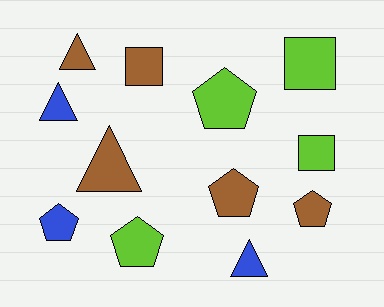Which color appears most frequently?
Brown, with 5 objects.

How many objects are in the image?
There are 12 objects.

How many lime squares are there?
There are 2 lime squares.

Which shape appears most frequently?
Pentagon, with 5 objects.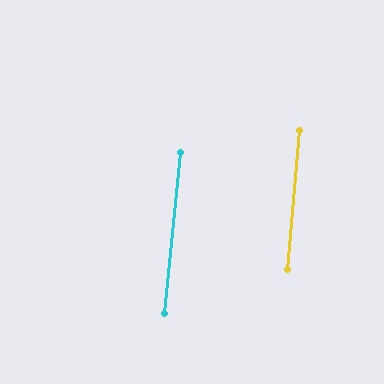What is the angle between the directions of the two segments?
Approximately 0 degrees.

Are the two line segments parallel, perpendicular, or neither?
Parallel — their directions differ by only 0.4°.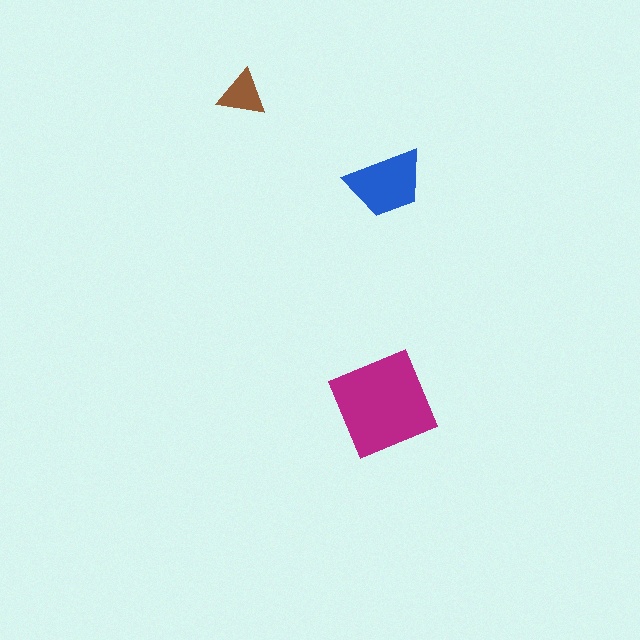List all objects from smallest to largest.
The brown triangle, the blue trapezoid, the magenta diamond.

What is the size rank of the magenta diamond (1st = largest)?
1st.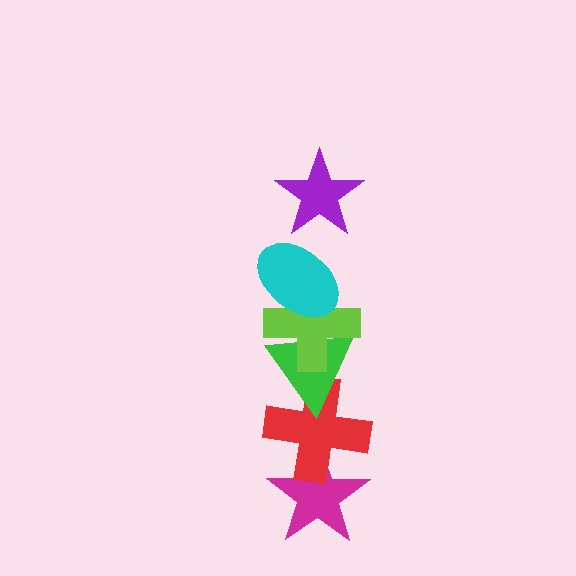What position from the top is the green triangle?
The green triangle is 4th from the top.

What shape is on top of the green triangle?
The lime cross is on top of the green triangle.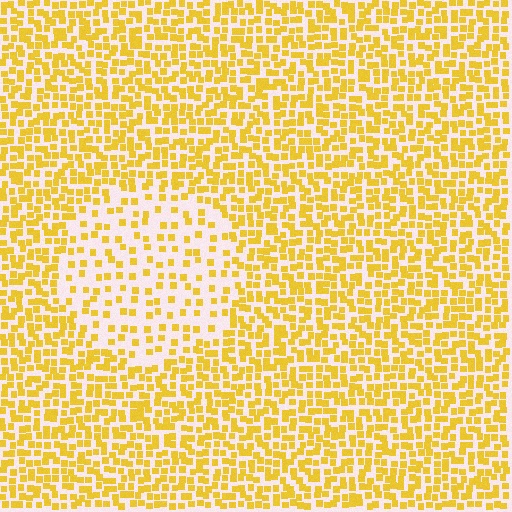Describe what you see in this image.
The image contains small yellow elements arranged at two different densities. A circle-shaped region is visible where the elements are less densely packed than the surrounding area.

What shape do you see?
I see a circle.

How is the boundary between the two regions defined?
The boundary is defined by a change in element density (approximately 2.3x ratio). All elements are the same color, size, and shape.